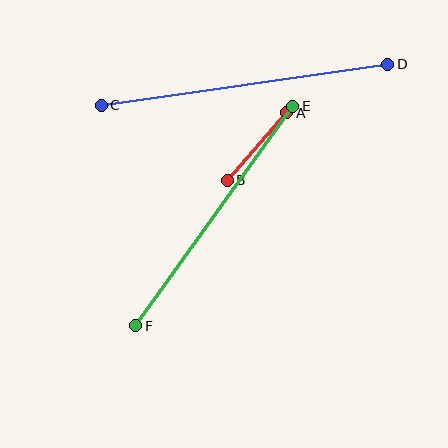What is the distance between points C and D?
The distance is approximately 290 pixels.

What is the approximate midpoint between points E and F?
The midpoint is at approximately (214, 216) pixels.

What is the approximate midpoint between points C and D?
The midpoint is at approximately (244, 85) pixels.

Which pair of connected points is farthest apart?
Points C and D are farthest apart.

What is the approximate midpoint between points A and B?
The midpoint is at approximately (257, 147) pixels.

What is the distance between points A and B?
The distance is approximately 90 pixels.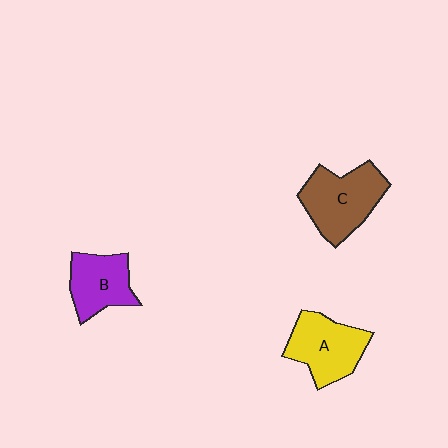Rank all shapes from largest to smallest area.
From largest to smallest: C (brown), A (yellow), B (purple).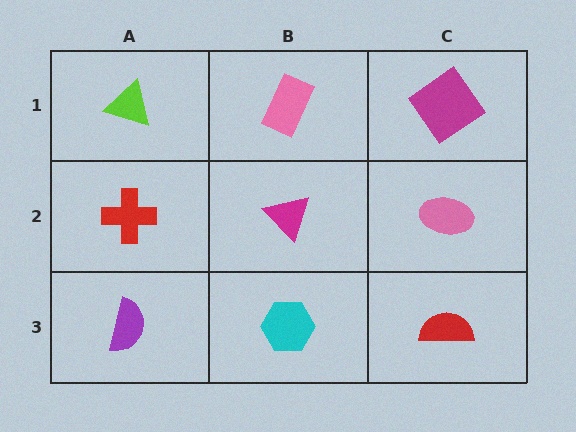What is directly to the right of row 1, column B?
A magenta diamond.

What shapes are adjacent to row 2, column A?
A lime triangle (row 1, column A), a purple semicircle (row 3, column A), a magenta triangle (row 2, column B).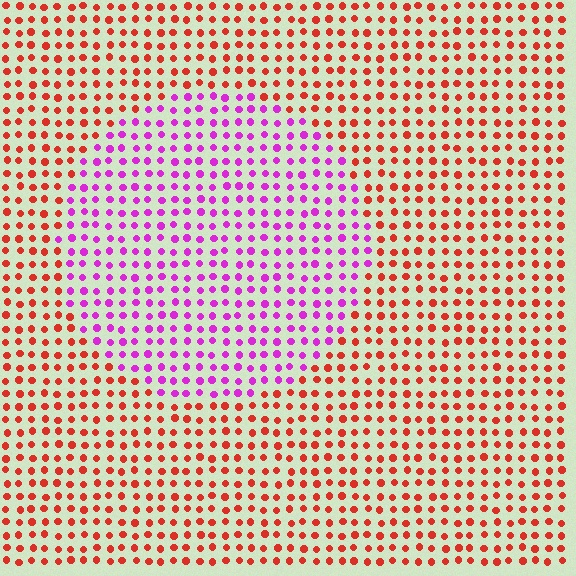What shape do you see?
I see a circle.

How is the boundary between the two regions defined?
The boundary is defined purely by a slight shift in hue (about 63 degrees). Spacing, size, and orientation are identical on both sides.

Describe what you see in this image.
The image is filled with small red elements in a uniform arrangement. A circle-shaped region is visible where the elements are tinted to a slightly different hue, forming a subtle color boundary.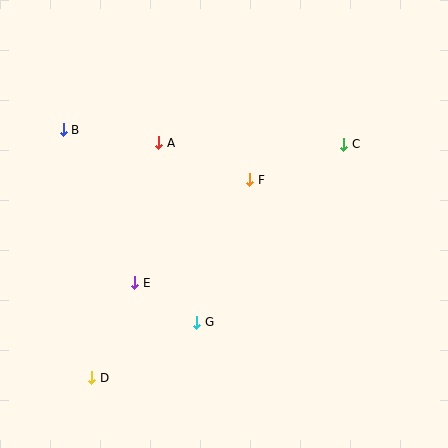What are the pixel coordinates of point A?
Point A is at (159, 143).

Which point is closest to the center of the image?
Point F at (250, 180) is closest to the center.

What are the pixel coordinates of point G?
Point G is at (197, 323).